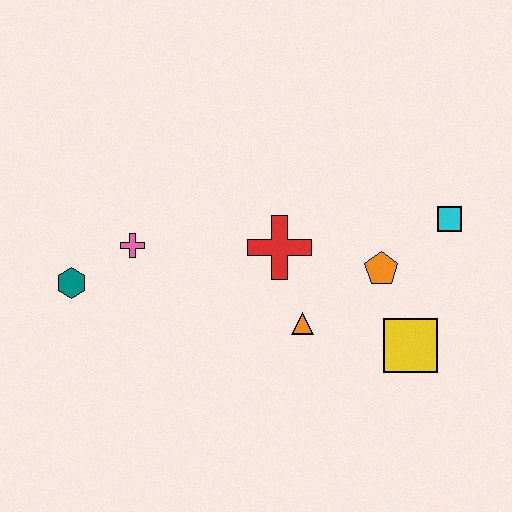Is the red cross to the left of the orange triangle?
Yes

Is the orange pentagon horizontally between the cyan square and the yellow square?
No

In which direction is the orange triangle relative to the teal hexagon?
The orange triangle is to the right of the teal hexagon.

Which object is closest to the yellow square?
The orange pentagon is closest to the yellow square.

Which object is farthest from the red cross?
The teal hexagon is farthest from the red cross.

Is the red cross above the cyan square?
No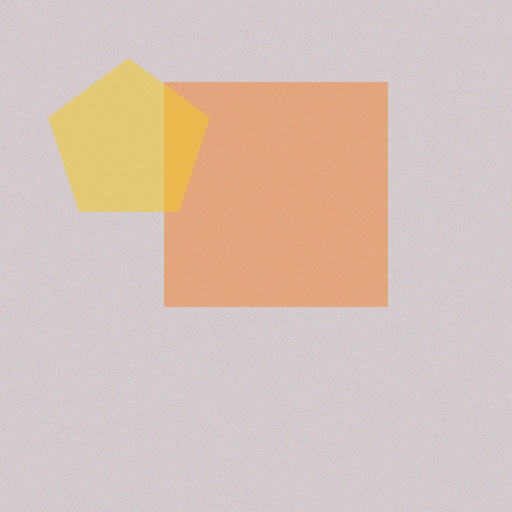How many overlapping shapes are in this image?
There are 2 overlapping shapes in the image.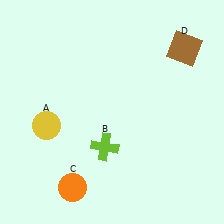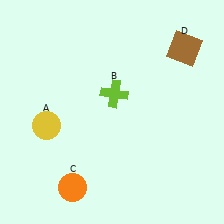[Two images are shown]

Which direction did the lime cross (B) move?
The lime cross (B) moved up.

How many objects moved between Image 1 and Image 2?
1 object moved between the two images.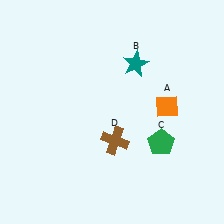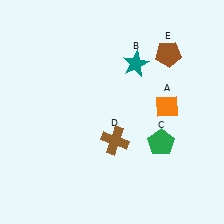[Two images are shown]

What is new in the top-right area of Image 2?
A brown pentagon (E) was added in the top-right area of Image 2.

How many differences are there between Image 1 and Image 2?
There is 1 difference between the two images.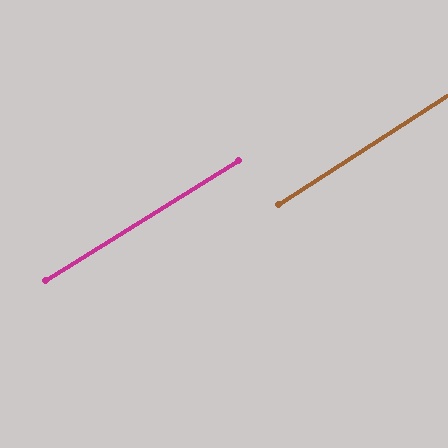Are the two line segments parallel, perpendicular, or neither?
Parallel — their directions differ by only 0.9°.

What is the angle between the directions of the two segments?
Approximately 1 degree.